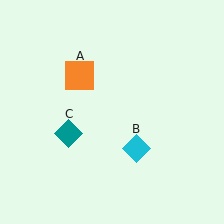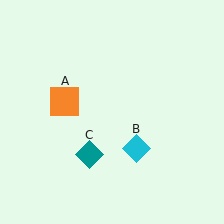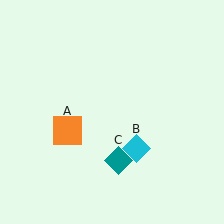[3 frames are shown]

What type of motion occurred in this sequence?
The orange square (object A), teal diamond (object C) rotated counterclockwise around the center of the scene.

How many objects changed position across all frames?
2 objects changed position: orange square (object A), teal diamond (object C).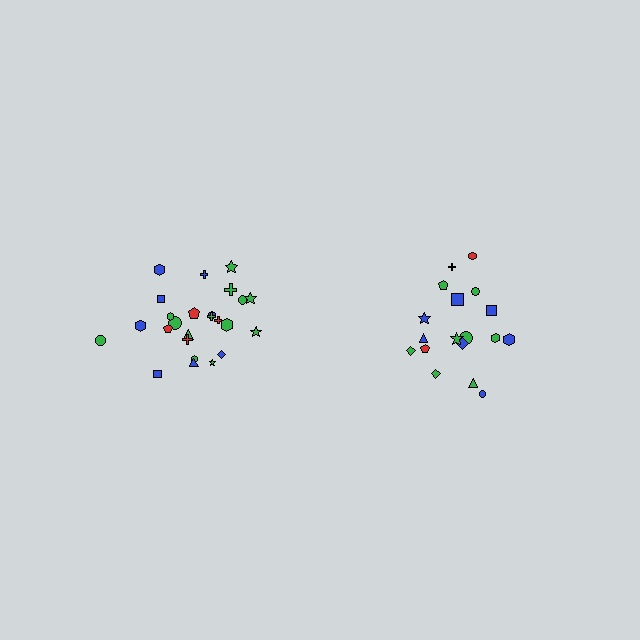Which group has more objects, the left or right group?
The left group.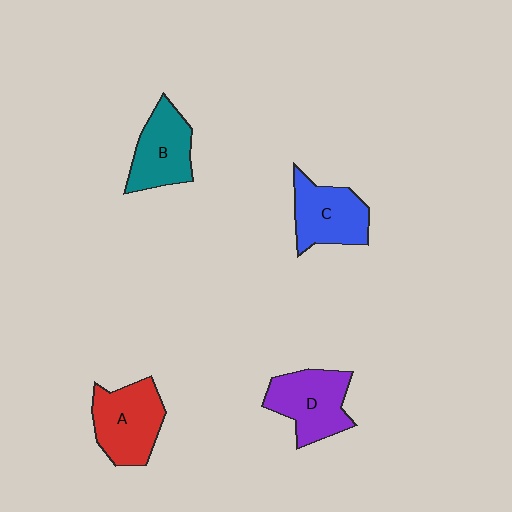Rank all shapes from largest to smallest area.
From largest to smallest: A (red), D (purple), C (blue), B (teal).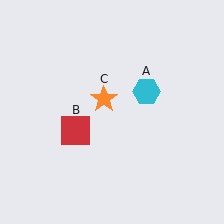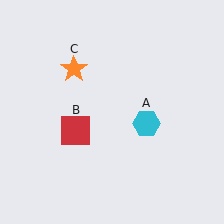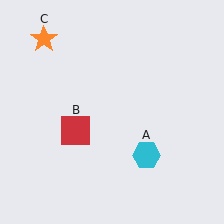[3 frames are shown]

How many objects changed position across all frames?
2 objects changed position: cyan hexagon (object A), orange star (object C).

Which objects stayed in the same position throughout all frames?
Red square (object B) remained stationary.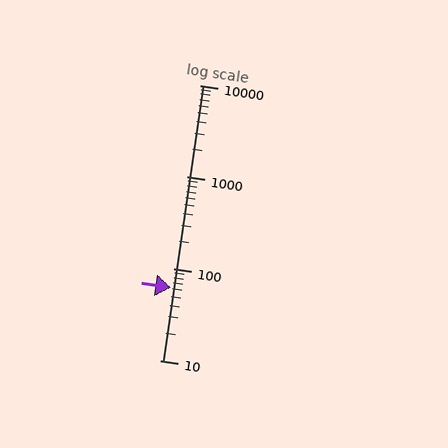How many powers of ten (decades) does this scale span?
The scale spans 3 decades, from 10 to 10000.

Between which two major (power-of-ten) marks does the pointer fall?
The pointer is between 10 and 100.